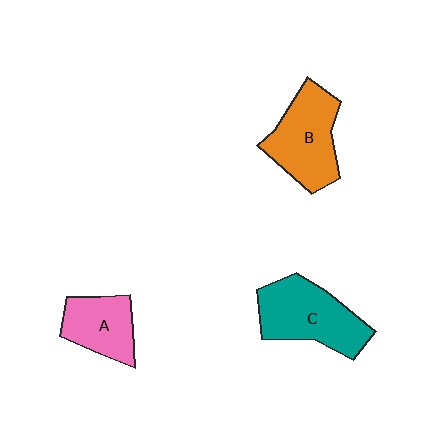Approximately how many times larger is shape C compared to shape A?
Approximately 1.5 times.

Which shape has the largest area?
Shape C (teal).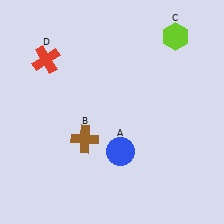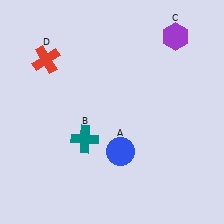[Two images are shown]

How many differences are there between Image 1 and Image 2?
There are 2 differences between the two images.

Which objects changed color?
B changed from brown to teal. C changed from lime to purple.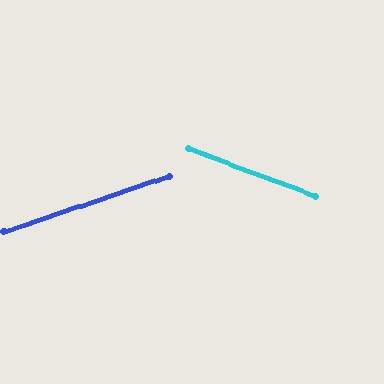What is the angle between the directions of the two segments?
Approximately 39 degrees.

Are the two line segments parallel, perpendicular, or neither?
Neither parallel nor perpendicular — they differ by about 39°.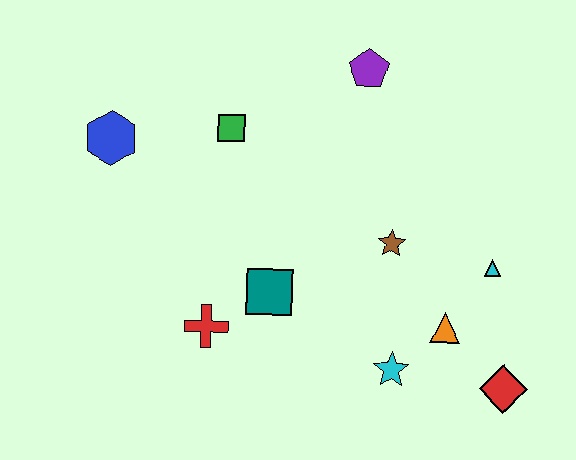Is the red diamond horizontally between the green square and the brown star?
No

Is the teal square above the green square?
No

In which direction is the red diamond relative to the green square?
The red diamond is to the right of the green square.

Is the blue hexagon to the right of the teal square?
No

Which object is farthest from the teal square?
The red diamond is farthest from the teal square.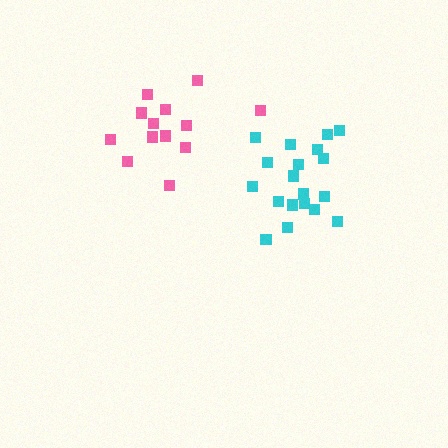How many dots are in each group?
Group 1: 13 dots, Group 2: 19 dots (32 total).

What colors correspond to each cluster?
The clusters are colored: pink, cyan.